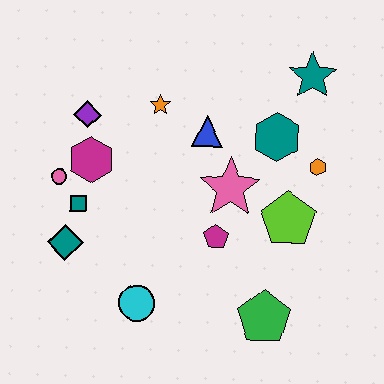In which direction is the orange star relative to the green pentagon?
The orange star is above the green pentagon.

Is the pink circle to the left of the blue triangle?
Yes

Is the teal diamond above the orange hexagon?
No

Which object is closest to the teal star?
The teal hexagon is closest to the teal star.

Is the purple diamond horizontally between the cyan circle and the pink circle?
Yes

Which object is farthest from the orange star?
The green pentagon is farthest from the orange star.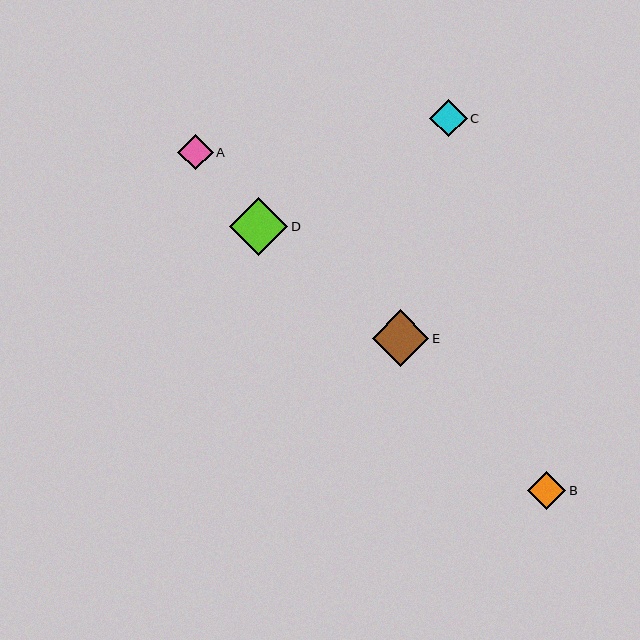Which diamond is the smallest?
Diamond A is the smallest with a size of approximately 36 pixels.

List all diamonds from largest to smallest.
From largest to smallest: D, E, B, C, A.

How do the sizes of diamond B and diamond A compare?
Diamond B and diamond A are approximately the same size.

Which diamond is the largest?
Diamond D is the largest with a size of approximately 58 pixels.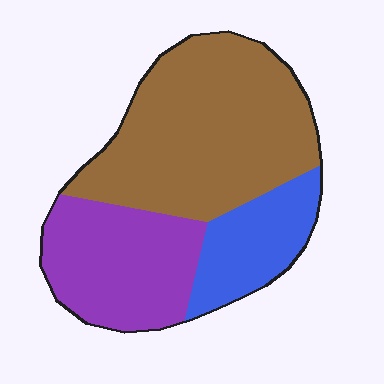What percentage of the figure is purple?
Purple covers roughly 30% of the figure.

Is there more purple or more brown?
Brown.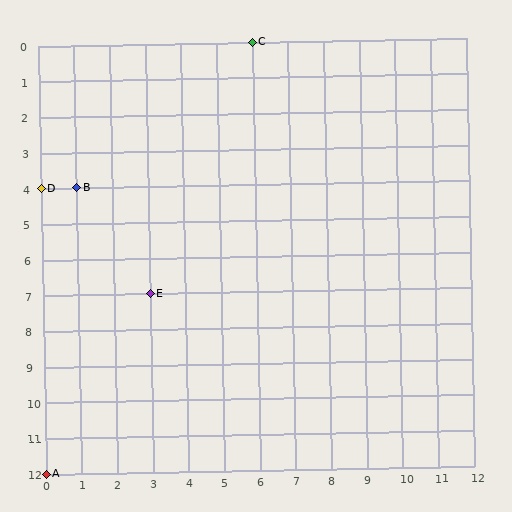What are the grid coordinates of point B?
Point B is at grid coordinates (1, 4).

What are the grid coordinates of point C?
Point C is at grid coordinates (6, 0).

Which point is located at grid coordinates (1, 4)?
Point B is at (1, 4).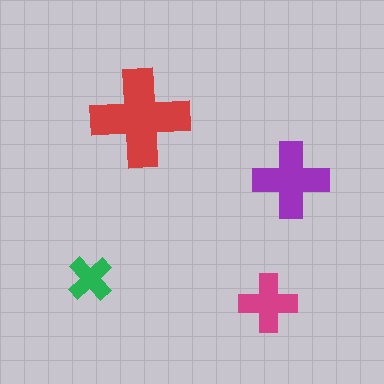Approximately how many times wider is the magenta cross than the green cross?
About 1.5 times wider.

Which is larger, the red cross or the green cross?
The red one.